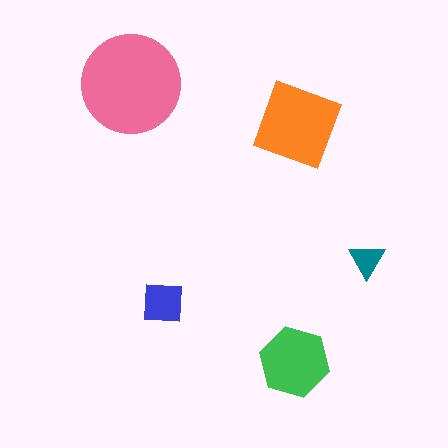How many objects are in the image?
There are 5 objects in the image.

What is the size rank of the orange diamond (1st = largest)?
2nd.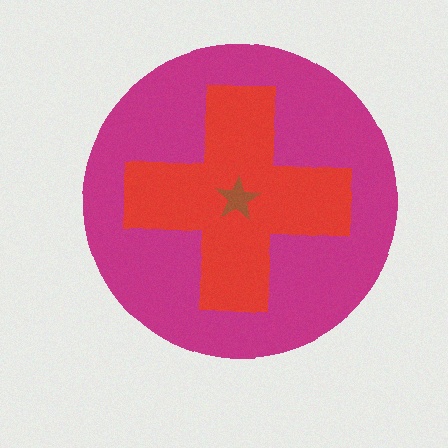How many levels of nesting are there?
3.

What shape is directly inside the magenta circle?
The red cross.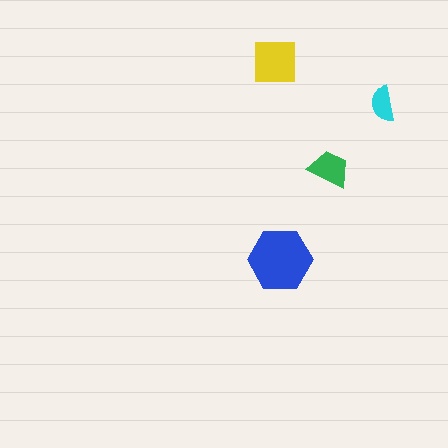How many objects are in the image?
There are 4 objects in the image.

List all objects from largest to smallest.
The blue hexagon, the yellow square, the green trapezoid, the cyan semicircle.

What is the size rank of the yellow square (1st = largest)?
2nd.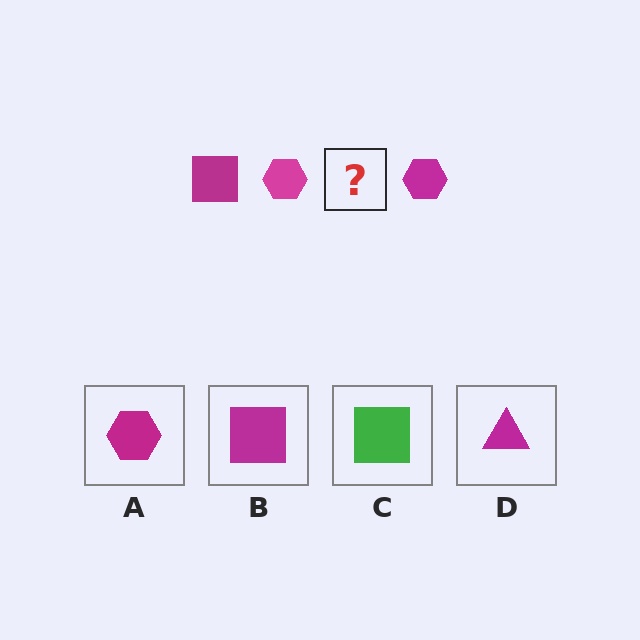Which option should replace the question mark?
Option B.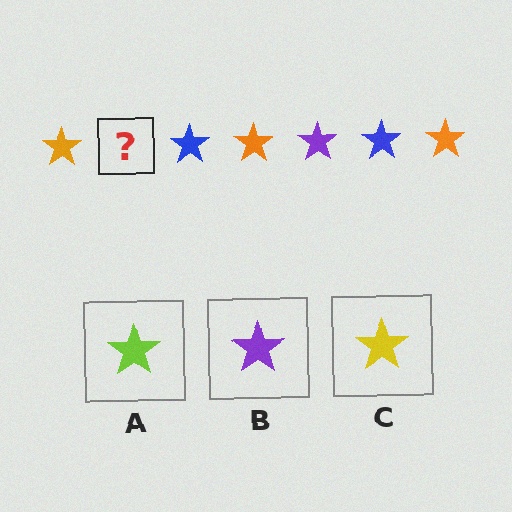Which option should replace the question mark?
Option B.